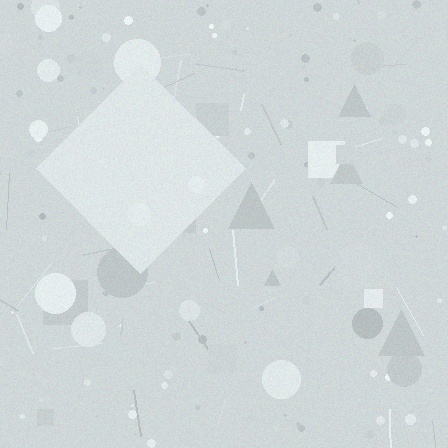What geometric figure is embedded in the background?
A diamond is embedded in the background.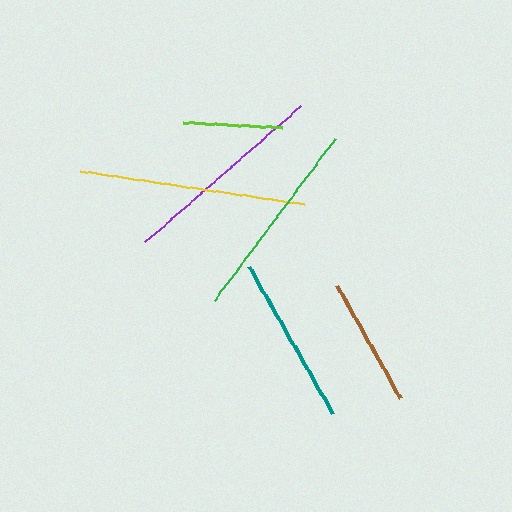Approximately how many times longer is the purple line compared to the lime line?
The purple line is approximately 2.1 times the length of the lime line.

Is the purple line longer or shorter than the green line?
The purple line is longer than the green line.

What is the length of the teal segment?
The teal segment is approximately 169 pixels long.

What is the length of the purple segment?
The purple segment is approximately 207 pixels long.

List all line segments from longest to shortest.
From longest to shortest: yellow, purple, green, teal, brown, lime.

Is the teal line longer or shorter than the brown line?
The teal line is longer than the brown line.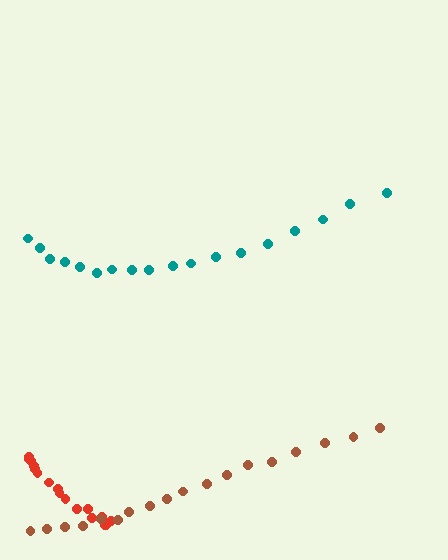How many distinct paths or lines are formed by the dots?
There are 3 distinct paths.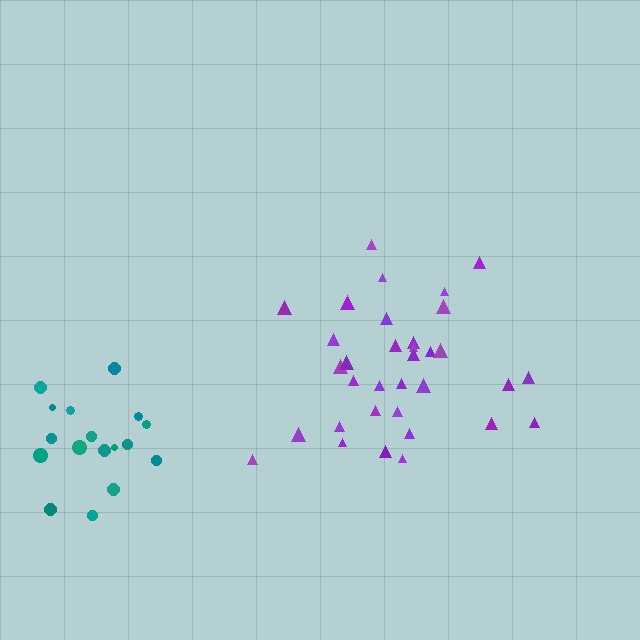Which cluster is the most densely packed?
Purple.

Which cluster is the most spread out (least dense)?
Teal.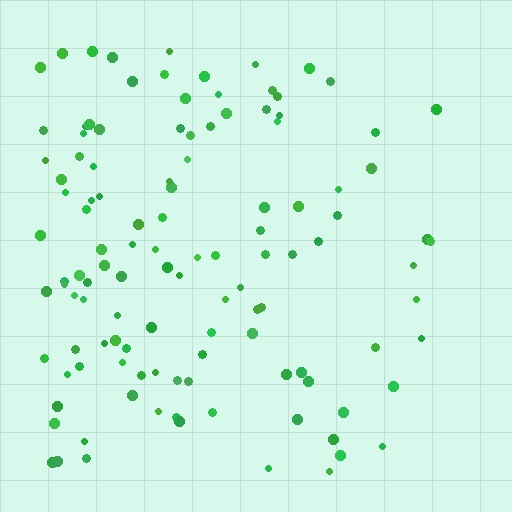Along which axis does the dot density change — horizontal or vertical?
Horizontal.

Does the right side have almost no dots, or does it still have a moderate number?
Still a moderate number, just noticeably fewer than the left.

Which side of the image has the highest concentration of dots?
The left.